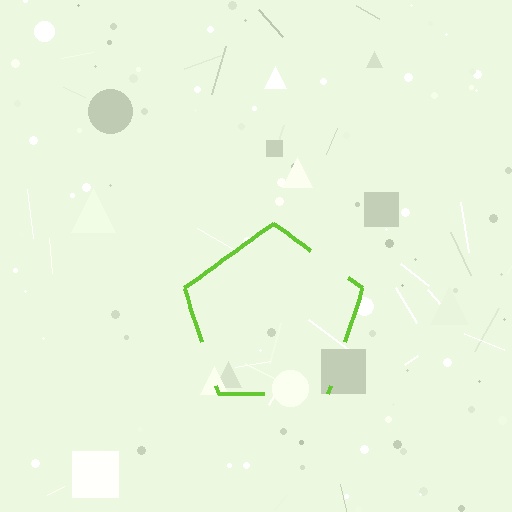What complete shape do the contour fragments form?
The contour fragments form a pentagon.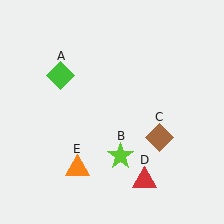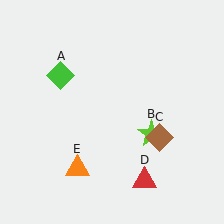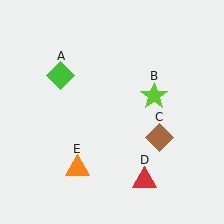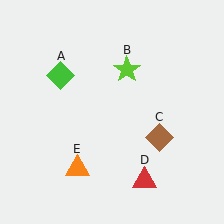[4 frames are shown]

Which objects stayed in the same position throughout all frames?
Green diamond (object A) and brown diamond (object C) and red triangle (object D) and orange triangle (object E) remained stationary.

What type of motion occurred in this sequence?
The lime star (object B) rotated counterclockwise around the center of the scene.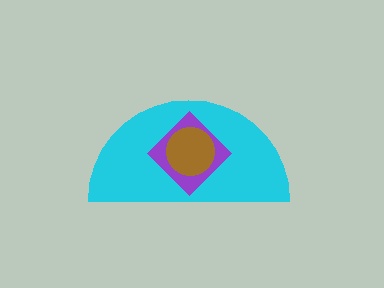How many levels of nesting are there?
3.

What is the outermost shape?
The cyan semicircle.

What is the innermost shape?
The brown circle.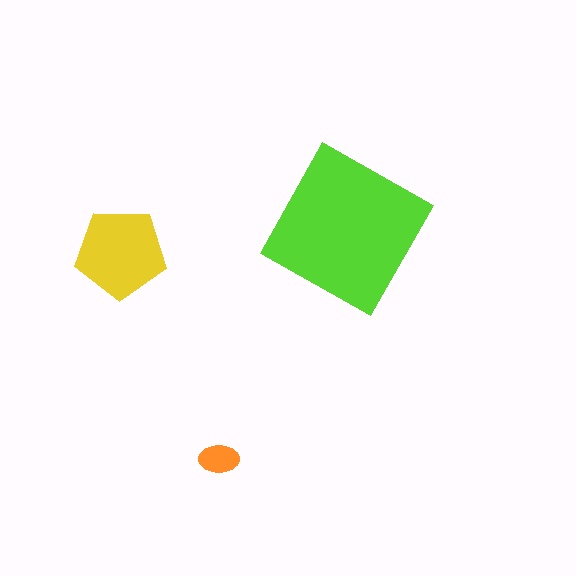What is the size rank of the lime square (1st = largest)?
1st.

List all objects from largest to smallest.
The lime square, the yellow pentagon, the orange ellipse.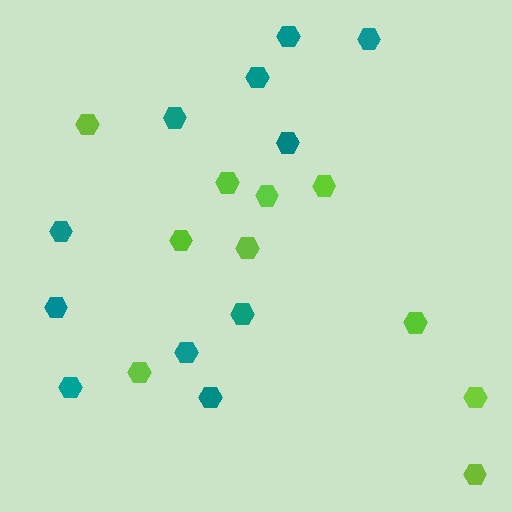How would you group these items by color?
There are 2 groups: one group of teal hexagons (11) and one group of lime hexagons (10).